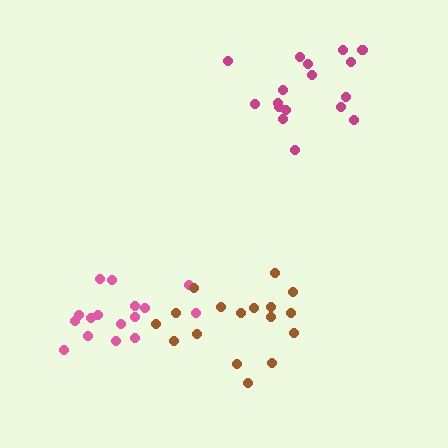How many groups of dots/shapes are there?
There are 3 groups.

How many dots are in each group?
Group 1: 16 dots, Group 2: 17 dots, Group 3: 18 dots (51 total).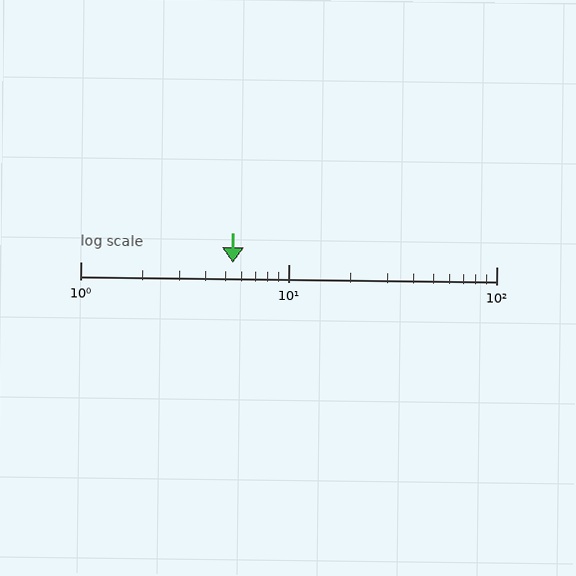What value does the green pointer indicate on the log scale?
The pointer indicates approximately 5.4.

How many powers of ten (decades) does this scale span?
The scale spans 2 decades, from 1 to 100.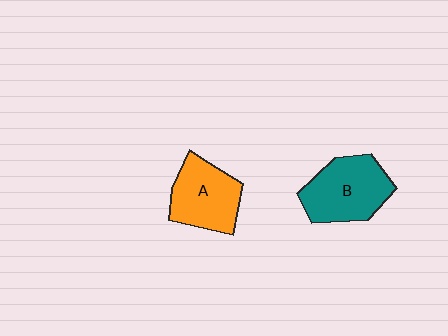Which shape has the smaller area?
Shape A (orange).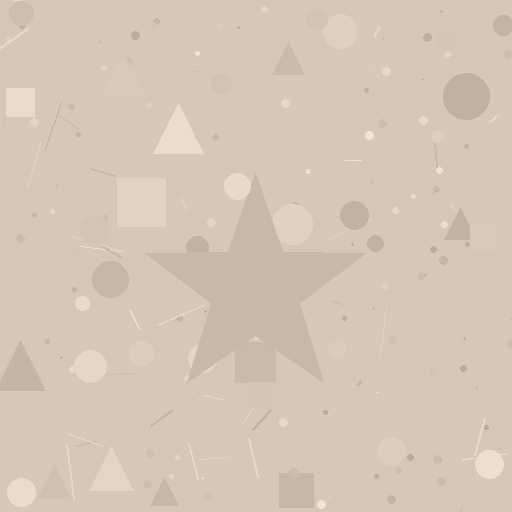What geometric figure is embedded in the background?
A star is embedded in the background.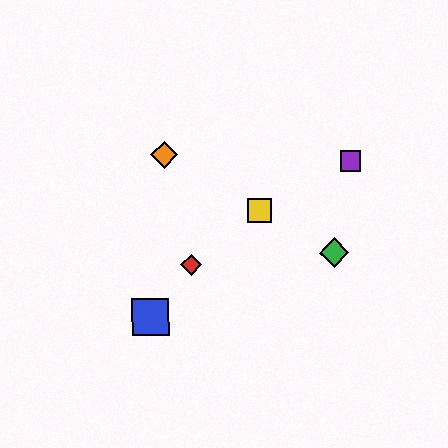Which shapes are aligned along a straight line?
The green diamond, the yellow square, the orange diamond are aligned along a straight line.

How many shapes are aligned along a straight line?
3 shapes (the green diamond, the yellow square, the orange diamond) are aligned along a straight line.